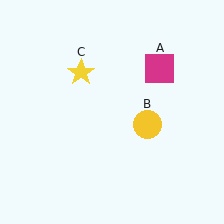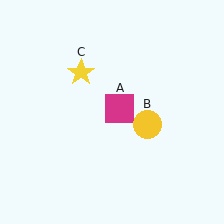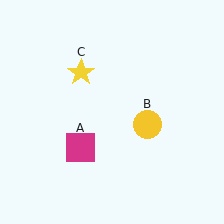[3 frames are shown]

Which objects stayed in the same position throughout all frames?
Yellow circle (object B) and yellow star (object C) remained stationary.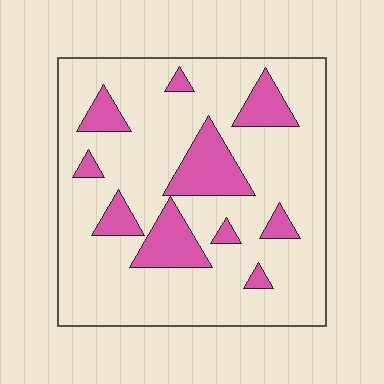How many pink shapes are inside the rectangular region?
10.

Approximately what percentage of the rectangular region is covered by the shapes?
Approximately 20%.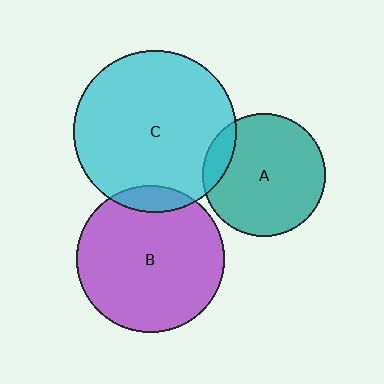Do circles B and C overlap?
Yes.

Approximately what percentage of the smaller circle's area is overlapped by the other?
Approximately 10%.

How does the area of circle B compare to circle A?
Approximately 1.4 times.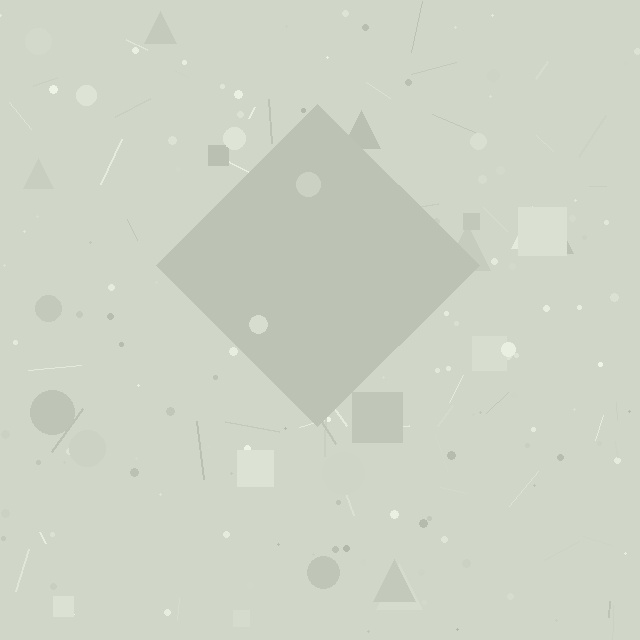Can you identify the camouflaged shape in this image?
The camouflaged shape is a diamond.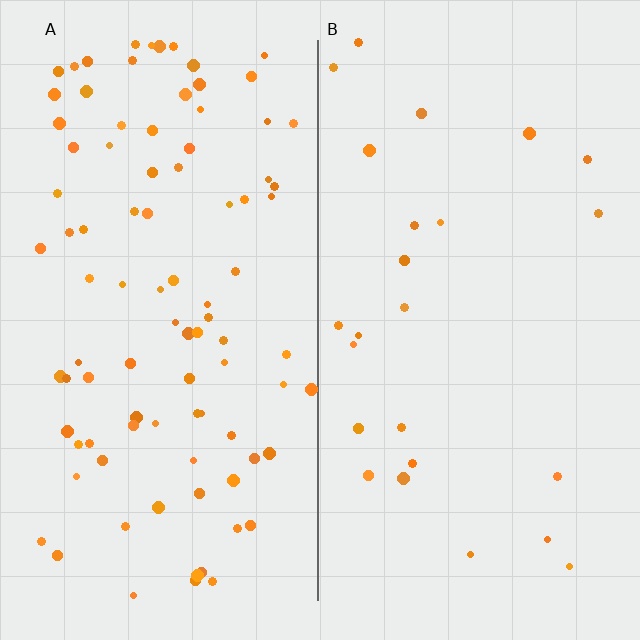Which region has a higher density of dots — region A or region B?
A (the left).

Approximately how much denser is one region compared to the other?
Approximately 3.8× — region A over region B.